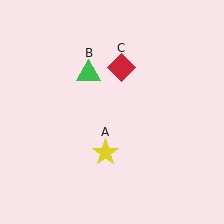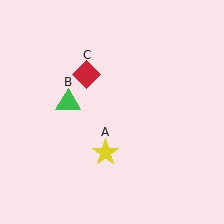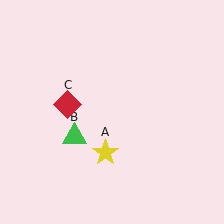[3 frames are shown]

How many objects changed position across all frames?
2 objects changed position: green triangle (object B), red diamond (object C).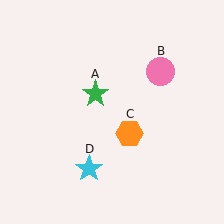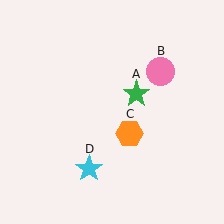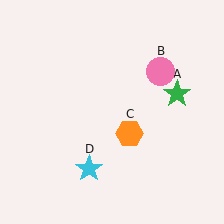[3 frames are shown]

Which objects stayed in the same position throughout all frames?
Pink circle (object B) and orange hexagon (object C) and cyan star (object D) remained stationary.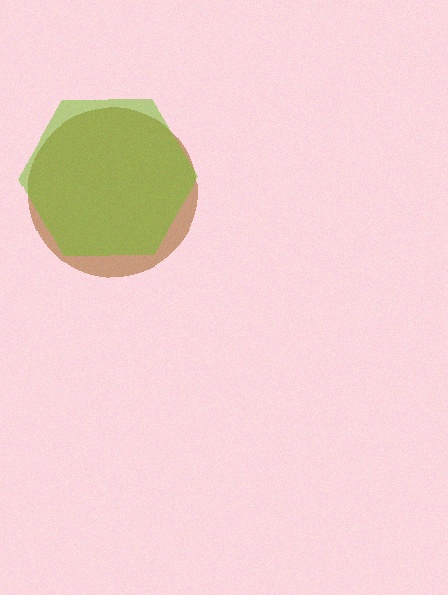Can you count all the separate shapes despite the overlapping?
Yes, there are 2 separate shapes.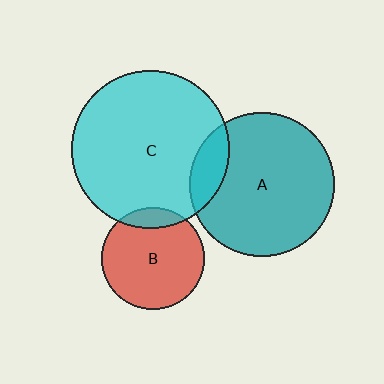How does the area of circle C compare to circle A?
Approximately 1.2 times.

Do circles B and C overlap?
Yes.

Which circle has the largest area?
Circle C (cyan).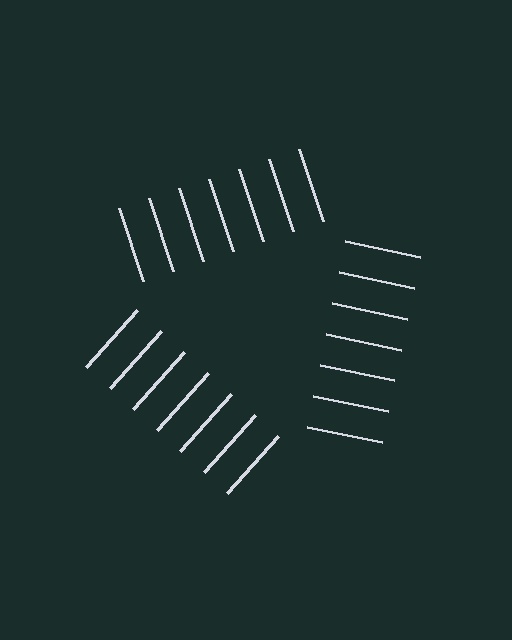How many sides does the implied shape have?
3 sides — the line-ends trace a triangle.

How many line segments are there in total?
21 — 7 along each of the 3 edges.